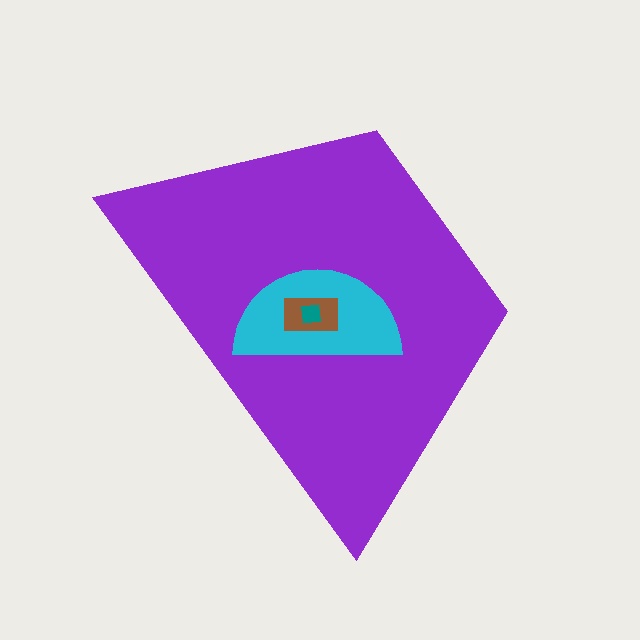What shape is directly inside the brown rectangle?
The teal square.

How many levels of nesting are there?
4.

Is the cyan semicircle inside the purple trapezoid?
Yes.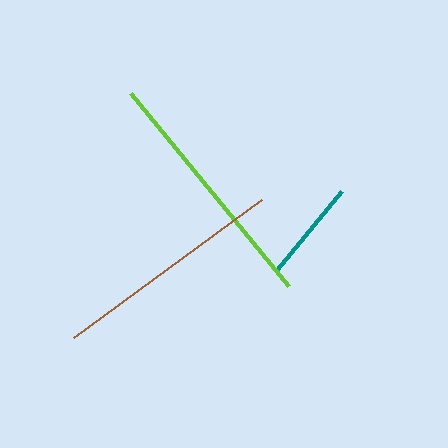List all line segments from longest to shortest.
From longest to shortest: lime, brown, teal.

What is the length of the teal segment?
The teal segment is approximately 102 pixels long.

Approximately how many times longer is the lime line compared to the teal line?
The lime line is approximately 2.4 times the length of the teal line.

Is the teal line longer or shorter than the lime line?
The lime line is longer than the teal line.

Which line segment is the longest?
The lime line is the longest at approximately 249 pixels.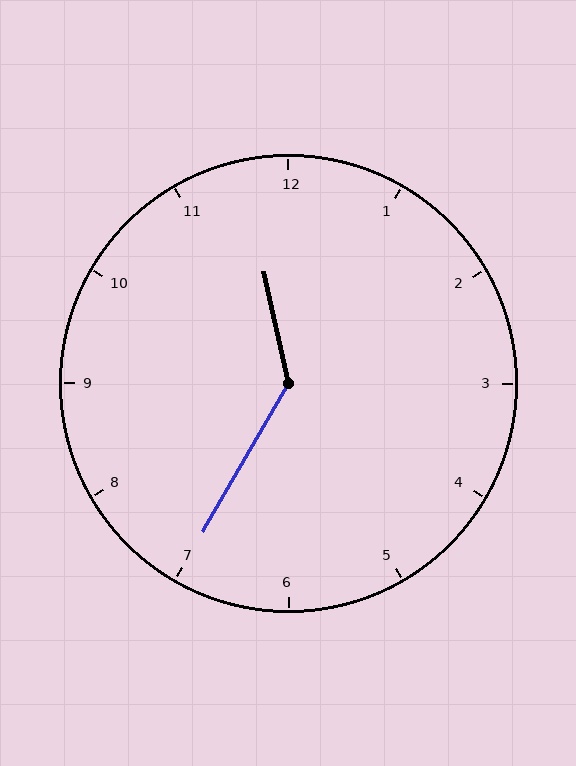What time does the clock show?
11:35.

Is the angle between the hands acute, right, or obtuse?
It is obtuse.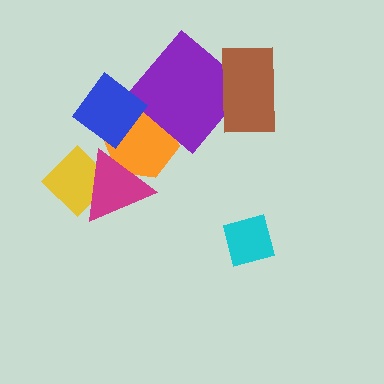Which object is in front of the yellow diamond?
The magenta triangle is in front of the yellow diamond.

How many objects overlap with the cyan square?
0 objects overlap with the cyan square.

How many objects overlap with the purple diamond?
2 objects overlap with the purple diamond.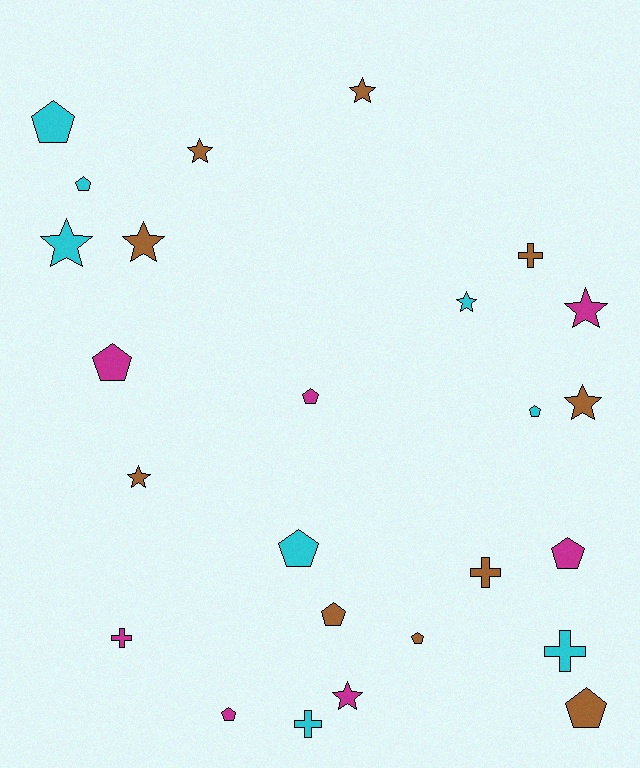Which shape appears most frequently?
Pentagon, with 11 objects.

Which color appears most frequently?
Brown, with 10 objects.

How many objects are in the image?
There are 25 objects.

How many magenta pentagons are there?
There are 4 magenta pentagons.